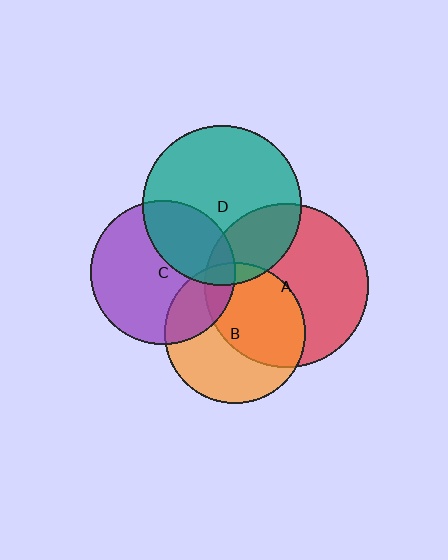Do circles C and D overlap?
Yes.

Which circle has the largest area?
Circle A (red).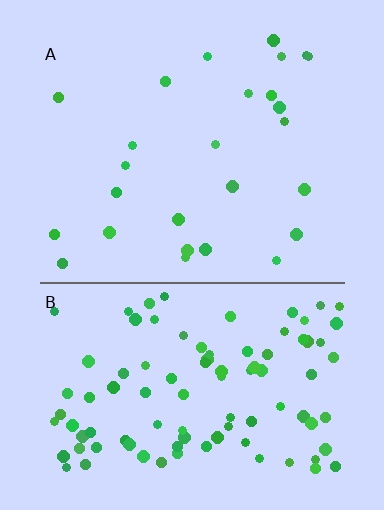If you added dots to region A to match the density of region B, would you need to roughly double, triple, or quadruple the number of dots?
Approximately quadruple.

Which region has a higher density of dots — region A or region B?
B (the bottom).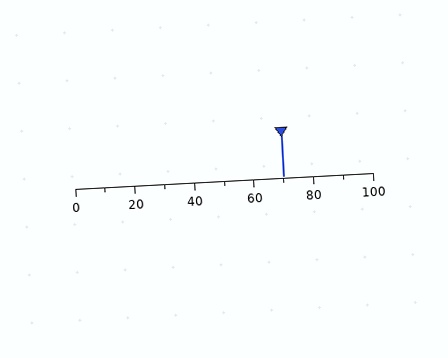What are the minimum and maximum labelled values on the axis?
The axis runs from 0 to 100.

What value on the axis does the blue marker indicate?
The marker indicates approximately 70.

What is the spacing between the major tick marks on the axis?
The major ticks are spaced 20 apart.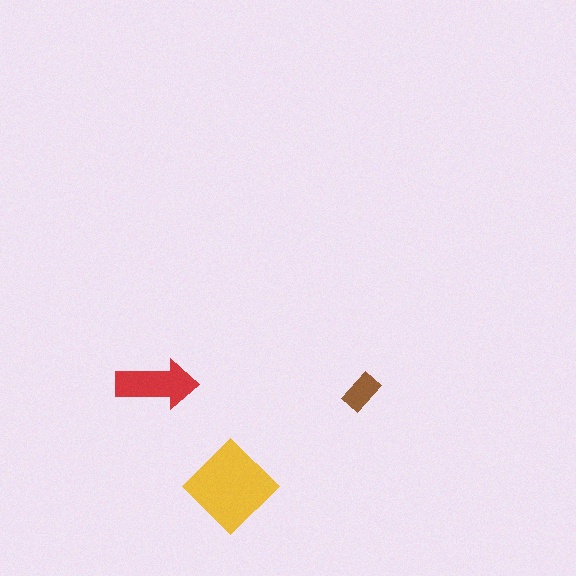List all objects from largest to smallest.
The yellow diamond, the red arrow, the brown rectangle.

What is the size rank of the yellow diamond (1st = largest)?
1st.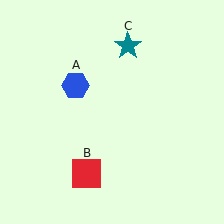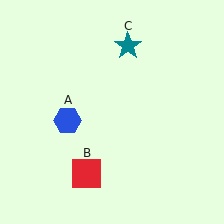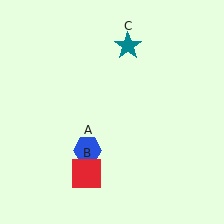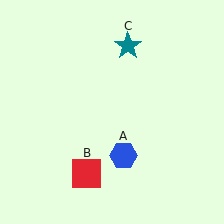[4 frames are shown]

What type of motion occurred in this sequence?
The blue hexagon (object A) rotated counterclockwise around the center of the scene.